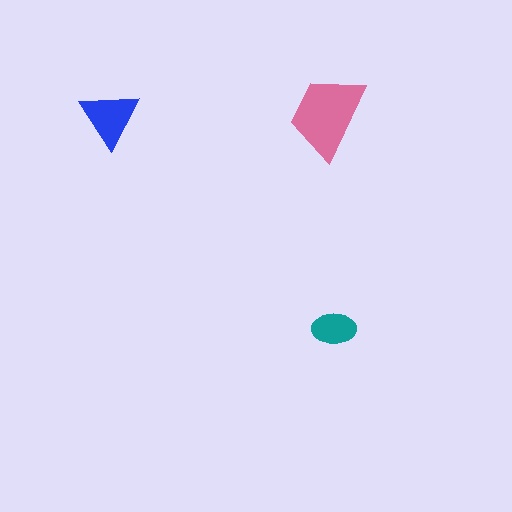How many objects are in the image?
There are 3 objects in the image.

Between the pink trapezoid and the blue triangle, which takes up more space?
The pink trapezoid.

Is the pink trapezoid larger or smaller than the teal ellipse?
Larger.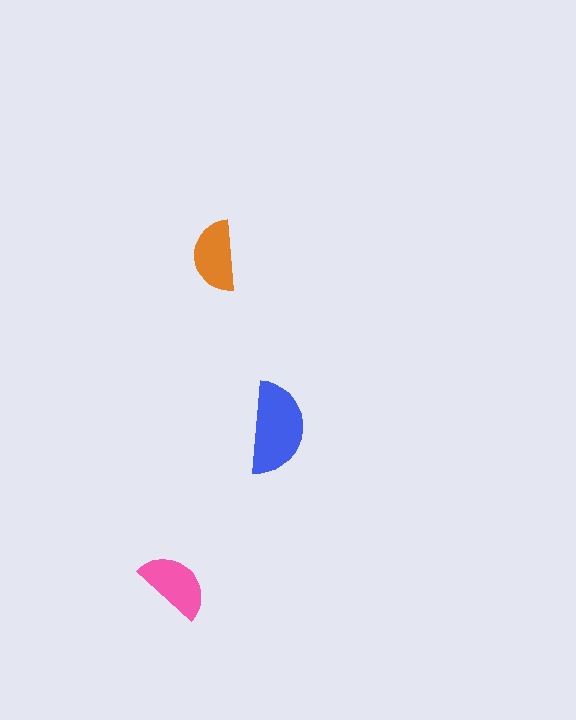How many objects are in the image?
There are 3 objects in the image.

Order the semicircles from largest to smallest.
the blue one, the pink one, the orange one.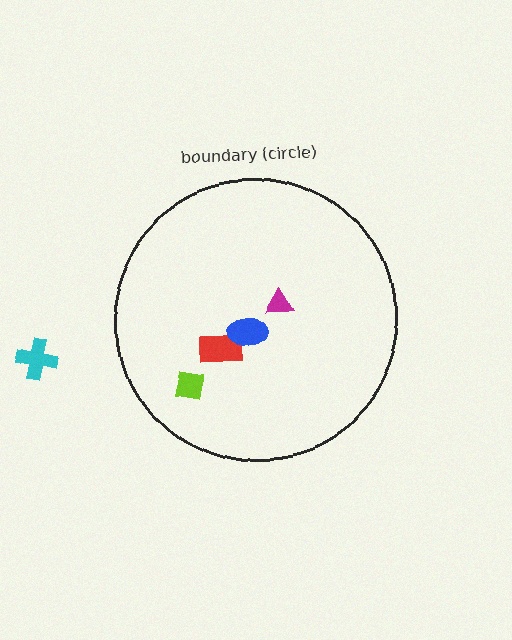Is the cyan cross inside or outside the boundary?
Outside.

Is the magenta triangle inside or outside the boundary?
Inside.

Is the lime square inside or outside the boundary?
Inside.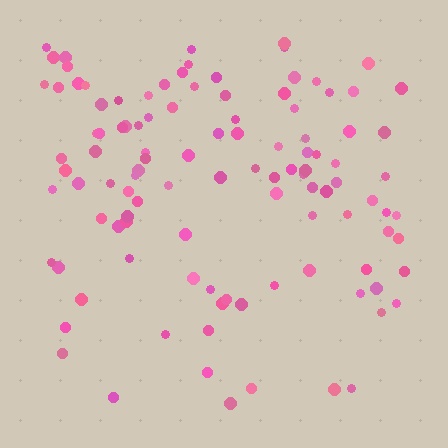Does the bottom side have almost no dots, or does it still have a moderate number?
Still a moderate number, just noticeably fewer than the top.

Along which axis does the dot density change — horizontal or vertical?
Vertical.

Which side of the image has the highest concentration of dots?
The top.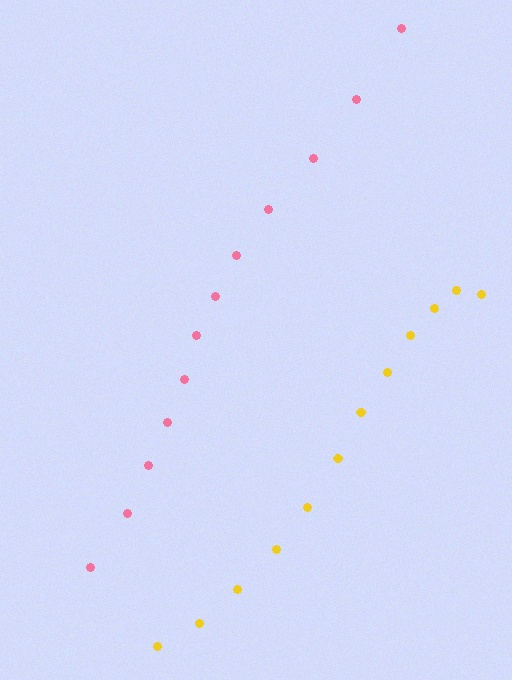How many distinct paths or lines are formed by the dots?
There are 2 distinct paths.